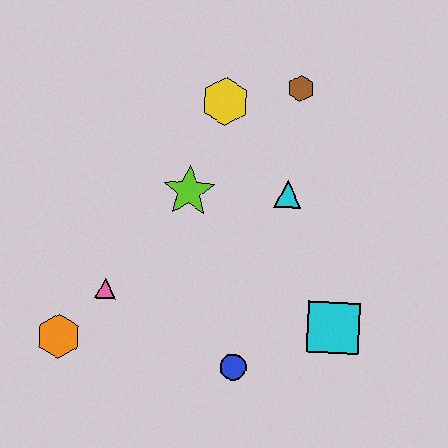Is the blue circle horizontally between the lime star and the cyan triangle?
Yes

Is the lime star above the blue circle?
Yes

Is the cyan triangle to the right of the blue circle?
Yes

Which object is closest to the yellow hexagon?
The brown hexagon is closest to the yellow hexagon.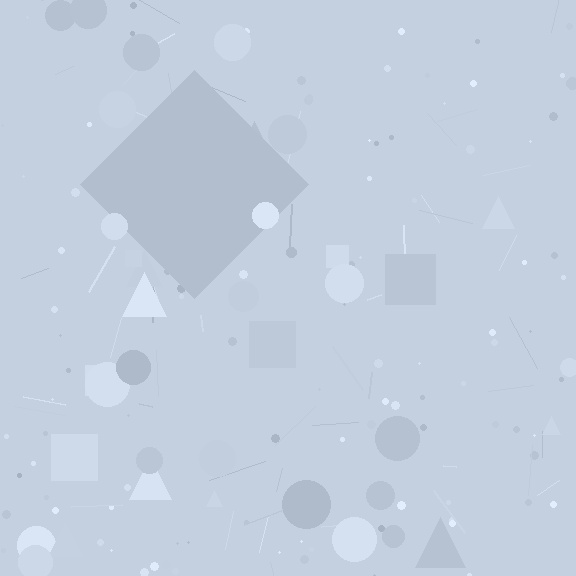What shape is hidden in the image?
A diamond is hidden in the image.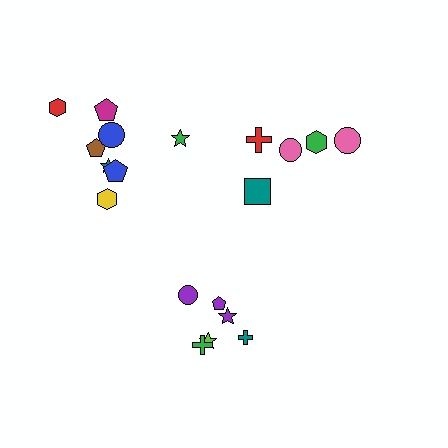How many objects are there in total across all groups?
There are 19 objects.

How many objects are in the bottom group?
There are 6 objects.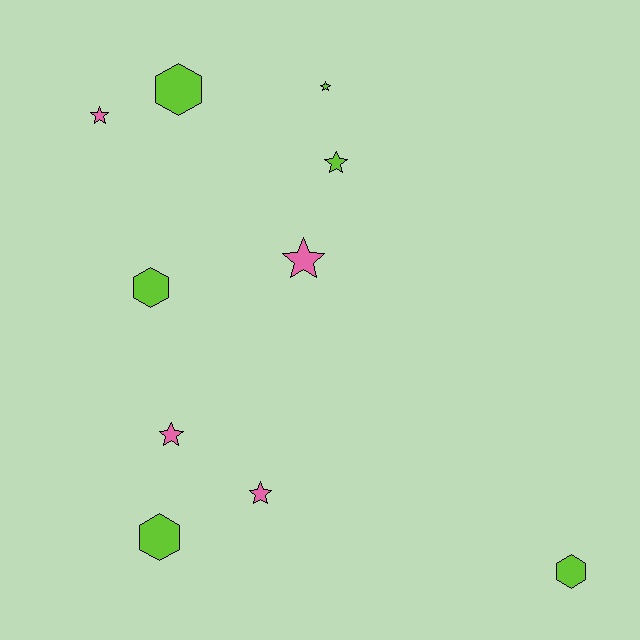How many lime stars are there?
There are 2 lime stars.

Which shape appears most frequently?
Star, with 6 objects.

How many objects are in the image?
There are 10 objects.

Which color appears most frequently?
Lime, with 6 objects.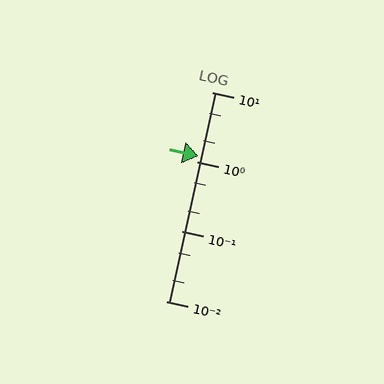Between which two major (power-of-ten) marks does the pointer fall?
The pointer is between 1 and 10.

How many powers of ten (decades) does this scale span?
The scale spans 3 decades, from 0.01 to 10.